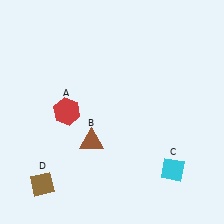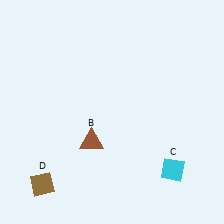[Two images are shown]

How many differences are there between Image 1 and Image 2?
There is 1 difference between the two images.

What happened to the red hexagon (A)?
The red hexagon (A) was removed in Image 2. It was in the top-left area of Image 1.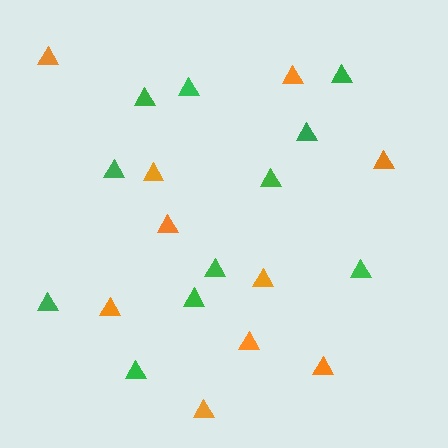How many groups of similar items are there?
There are 2 groups: one group of orange triangles (10) and one group of green triangles (11).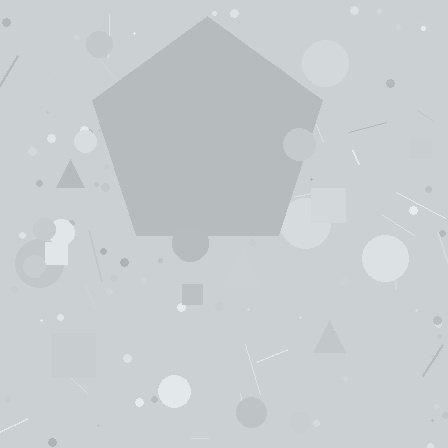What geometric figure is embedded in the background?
A pentagon is embedded in the background.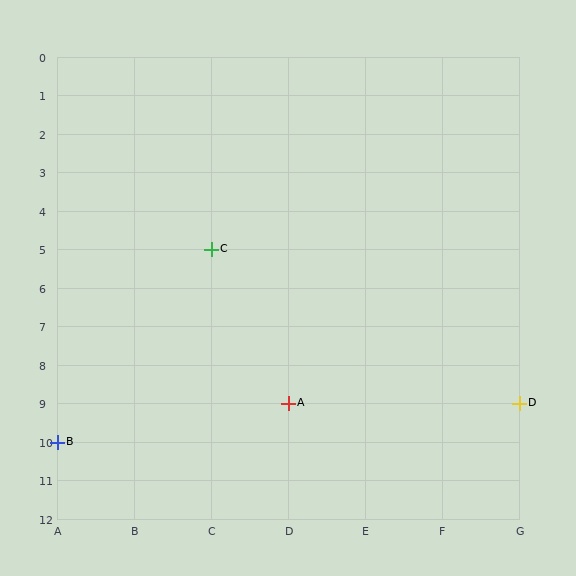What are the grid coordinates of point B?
Point B is at grid coordinates (A, 10).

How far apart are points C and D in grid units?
Points C and D are 4 columns and 4 rows apart (about 5.7 grid units diagonally).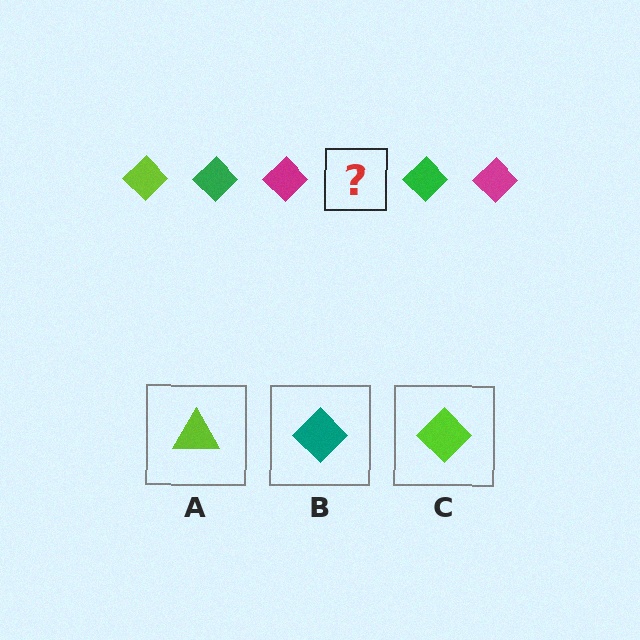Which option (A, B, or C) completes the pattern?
C.